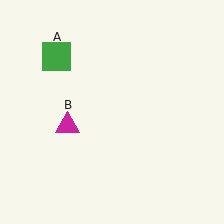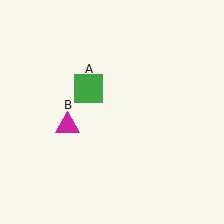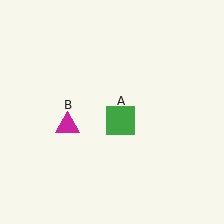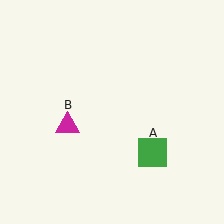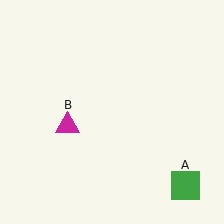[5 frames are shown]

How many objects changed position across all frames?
1 object changed position: green square (object A).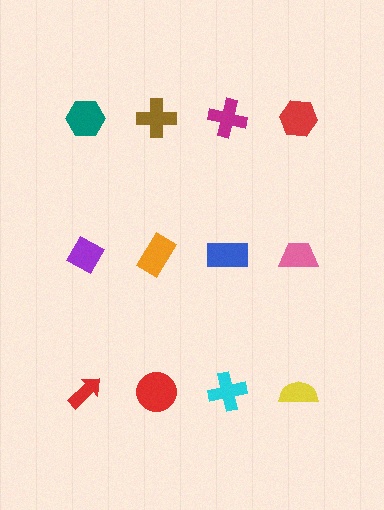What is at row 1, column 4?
A red hexagon.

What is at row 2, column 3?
A blue rectangle.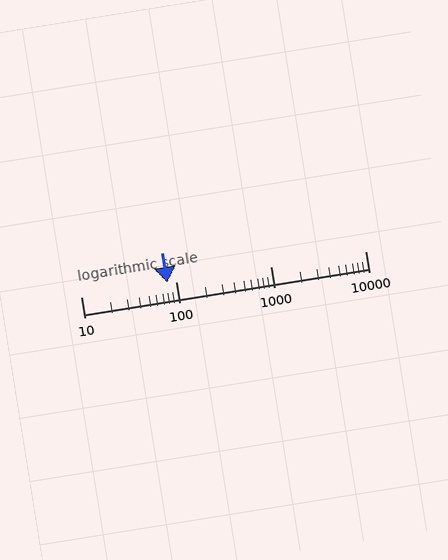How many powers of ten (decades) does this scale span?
The scale spans 3 decades, from 10 to 10000.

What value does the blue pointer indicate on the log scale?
The pointer indicates approximately 81.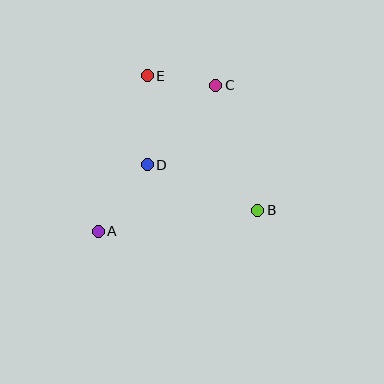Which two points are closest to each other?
Points C and E are closest to each other.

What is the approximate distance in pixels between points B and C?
The distance between B and C is approximately 132 pixels.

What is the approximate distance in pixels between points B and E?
The distance between B and E is approximately 174 pixels.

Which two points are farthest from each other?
Points A and C are farthest from each other.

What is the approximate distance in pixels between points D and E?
The distance between D and E is approximately 89 pixels.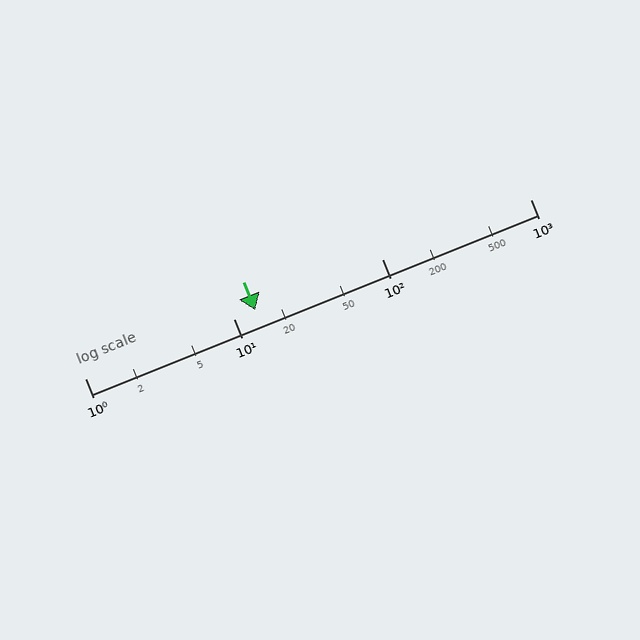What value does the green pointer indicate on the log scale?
The pointer indicates approximately 14.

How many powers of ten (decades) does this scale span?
The scale spans 3 decades, from 1 to 1000.